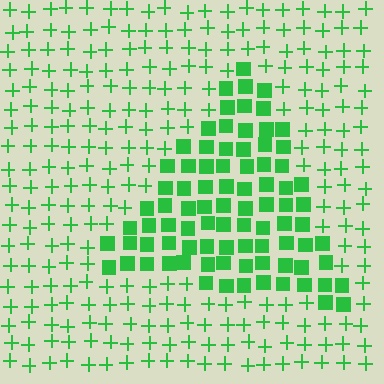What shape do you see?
I see a triangle.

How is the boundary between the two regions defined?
The boundary is defined by a change in element shape: squares inside vs. plus signs outside. All elements share the same color and spacing.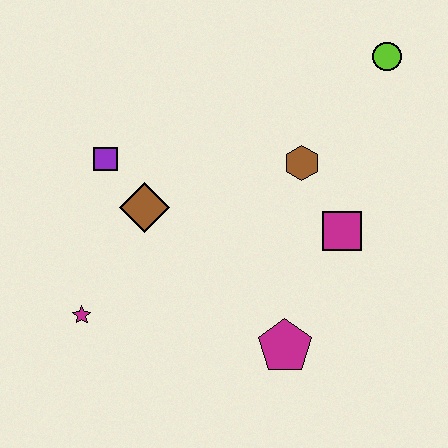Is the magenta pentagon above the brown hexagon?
No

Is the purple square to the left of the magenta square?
Yes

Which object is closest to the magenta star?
The brown diamond is closest to the magenta star.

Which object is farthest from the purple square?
The lime circle is farthest from the purple square.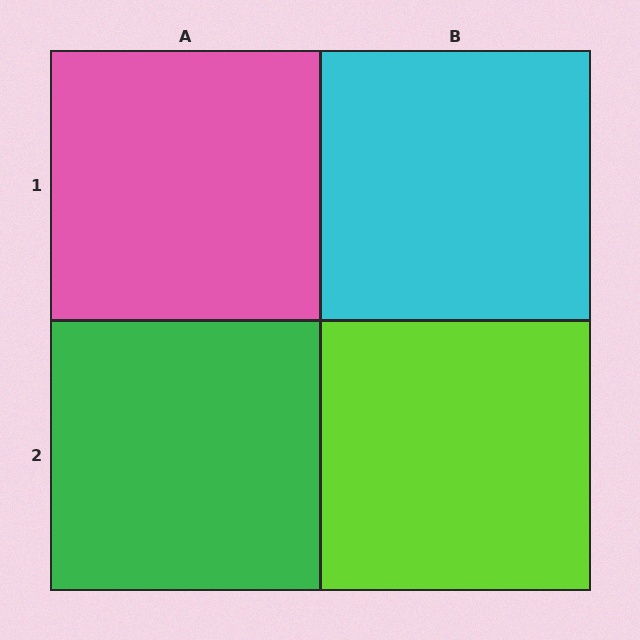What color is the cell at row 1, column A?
Pink.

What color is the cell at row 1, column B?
Cyan.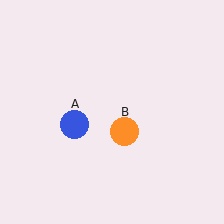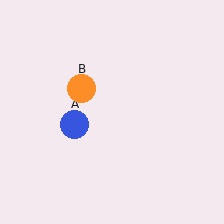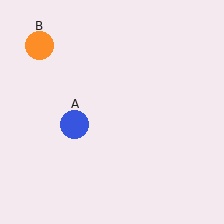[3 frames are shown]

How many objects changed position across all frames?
1 object changed position: orange circle (object B).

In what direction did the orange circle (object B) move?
The orange circle (object B) moved up and to the left.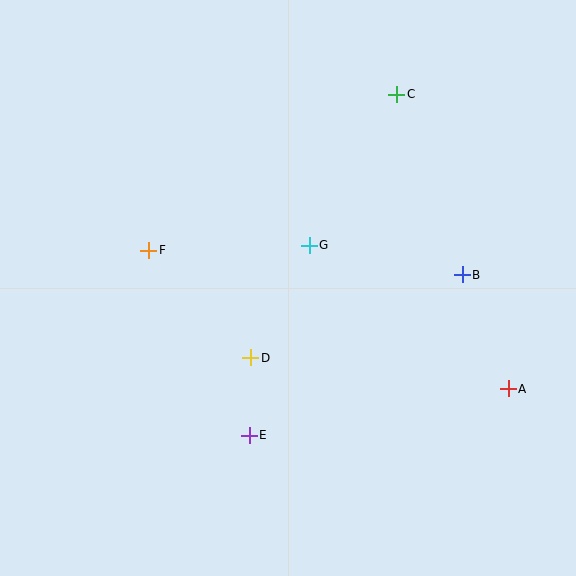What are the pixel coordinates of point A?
Point A is at (508, 389).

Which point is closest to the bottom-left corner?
Point E is closest to the bottom-left corner.